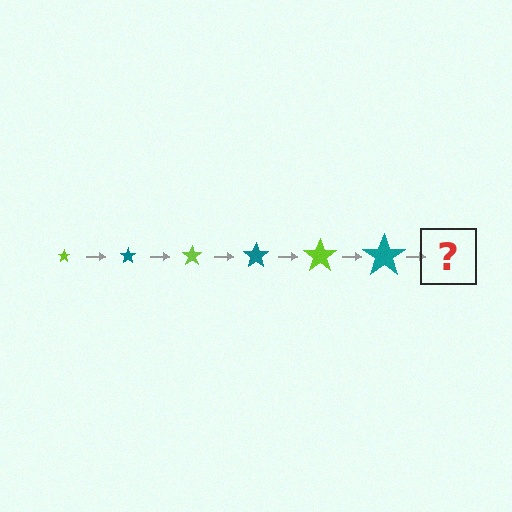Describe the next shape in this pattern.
It should be a lime star, larger than the previous one.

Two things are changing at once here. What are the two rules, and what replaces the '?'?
The two rules are that the star grows larger each step and the color cycles through lime and teal. The '?' should be a lime star, larger than the previous one.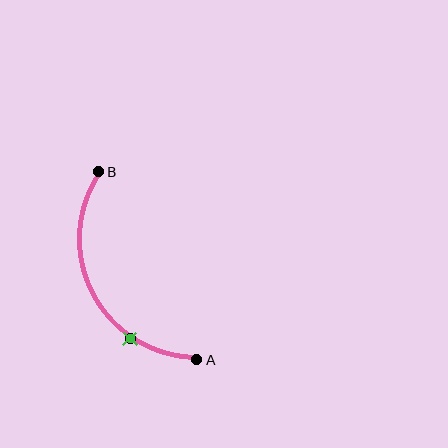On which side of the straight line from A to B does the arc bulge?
The arc bulges to the left of the straight line connecting A and B.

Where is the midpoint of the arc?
The arc midpoint is the point on the curve farthest from the straight line joining A and B. It sits to the left of that line.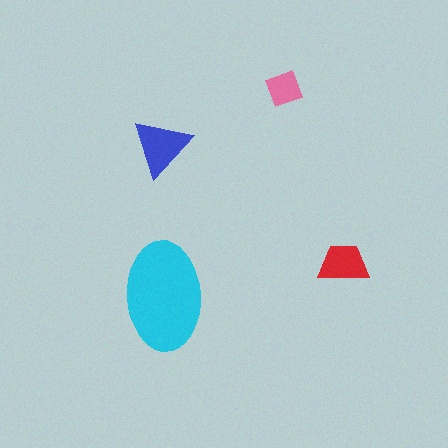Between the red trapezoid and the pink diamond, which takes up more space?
The red trapezoid.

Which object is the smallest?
The pink diamond.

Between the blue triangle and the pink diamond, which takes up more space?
The blue triangle.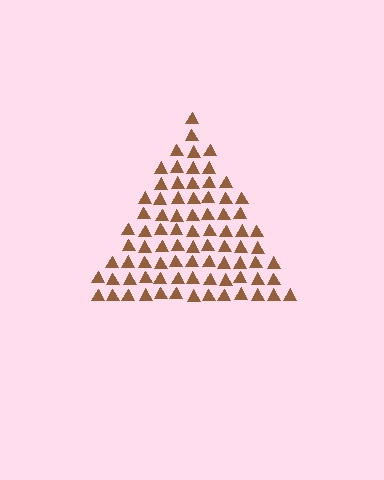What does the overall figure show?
The overall figure shows a triangle.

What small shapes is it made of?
It is made of small triangles.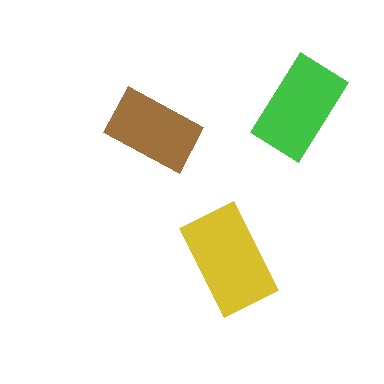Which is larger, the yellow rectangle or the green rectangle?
The yellow one.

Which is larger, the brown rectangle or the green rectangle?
The green one.